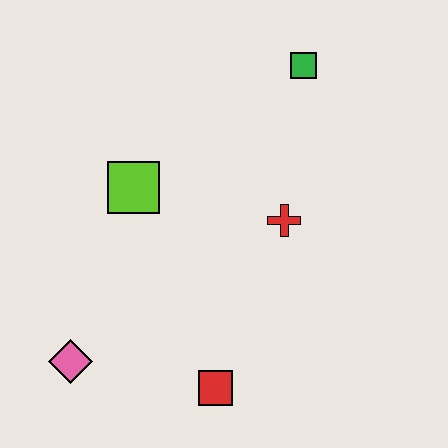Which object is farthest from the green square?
The pink diamond is farthest from the green square.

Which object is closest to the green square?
The red cross is closest to the green square.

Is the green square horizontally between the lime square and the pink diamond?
No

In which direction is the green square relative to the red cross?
The green square is above the red cross.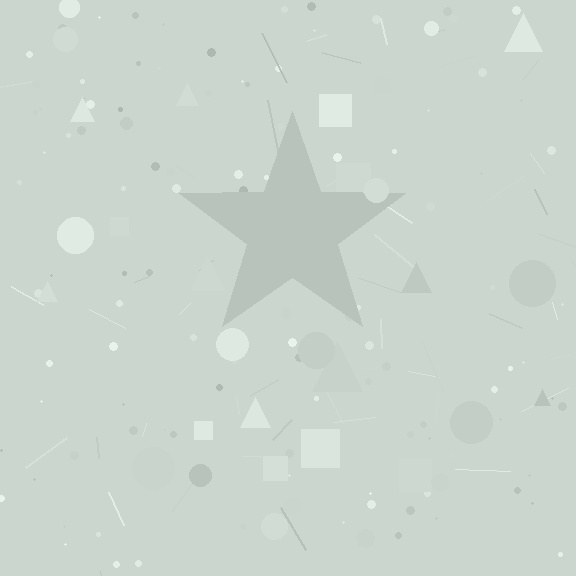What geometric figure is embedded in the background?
A star is embedded in the background.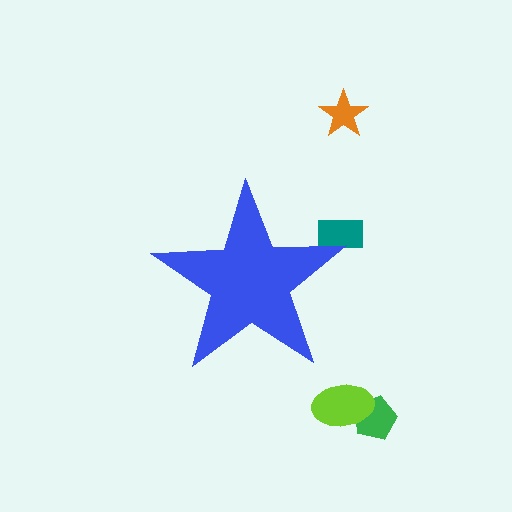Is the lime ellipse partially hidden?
No, the lime ellipse is fully visible.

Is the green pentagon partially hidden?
No, the green pentagon is fully visible.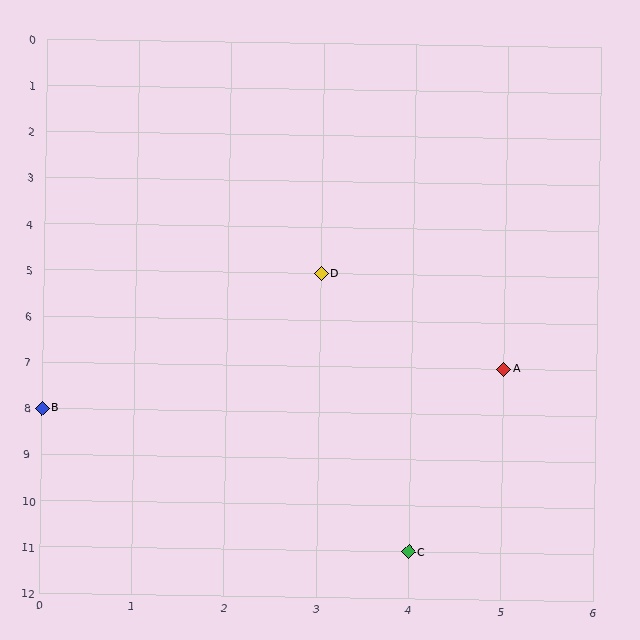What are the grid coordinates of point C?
Point C is at grid coordinates (4, 11).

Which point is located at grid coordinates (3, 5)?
Point D is at (3, 5).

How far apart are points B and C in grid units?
Points B and C are 4 columns and 3 rows apart (about 5.0 grid units diagonally).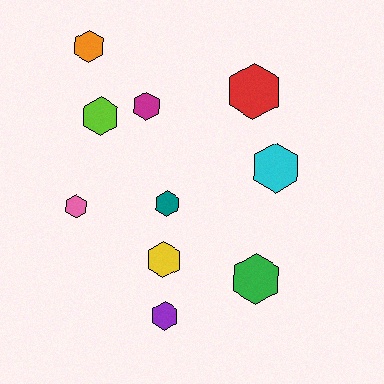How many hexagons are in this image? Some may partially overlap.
There are 10 hexagons.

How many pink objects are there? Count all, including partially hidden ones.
There is 1 pink object.